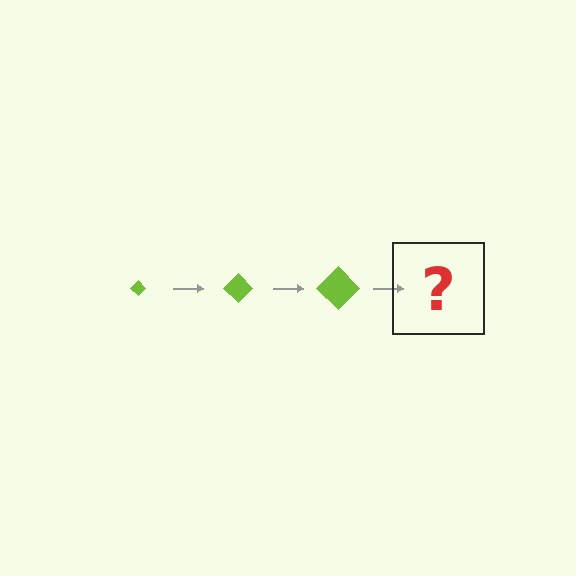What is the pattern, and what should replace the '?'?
The pattern is that the diamond gets progressively larger each step. The '?' should be a lime diamond, larger than the previous one.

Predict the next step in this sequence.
The next step is a lime diamond, larger than the previous one.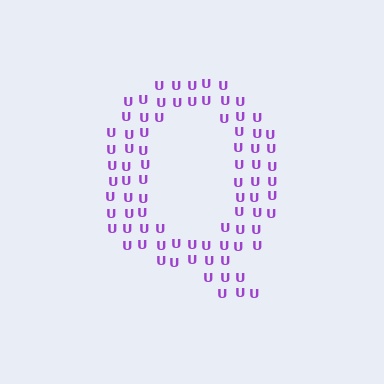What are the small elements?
The small elements are letter U's.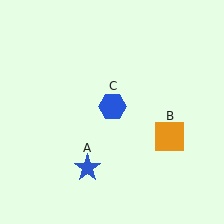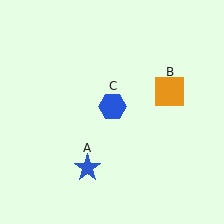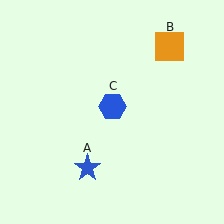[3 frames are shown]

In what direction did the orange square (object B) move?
The orange square (object B) moved up.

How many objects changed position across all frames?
1 object changed position: orange square (object B).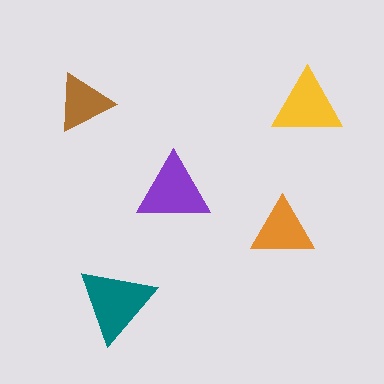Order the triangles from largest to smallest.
the teal one, the purple one, the yellow one, the orange one, the brown one.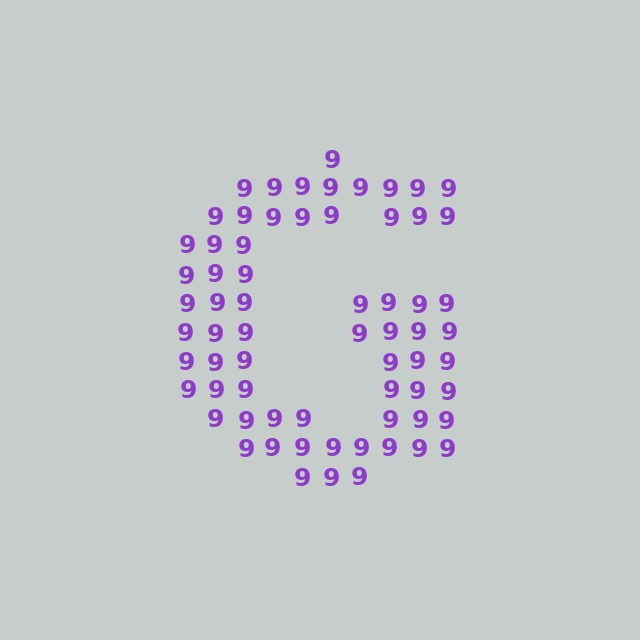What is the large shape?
The large shape is the letter G.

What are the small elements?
The small elements are digit 9's.